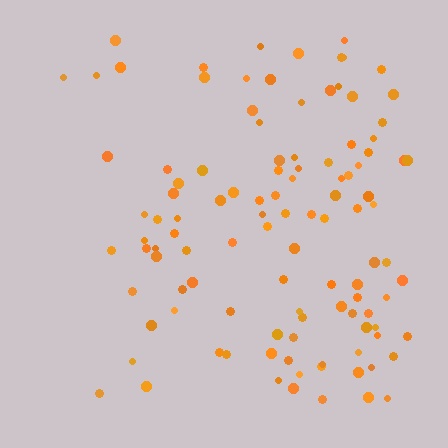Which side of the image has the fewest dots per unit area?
The left.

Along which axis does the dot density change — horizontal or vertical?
Horizontal.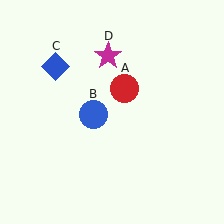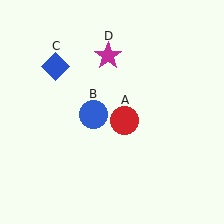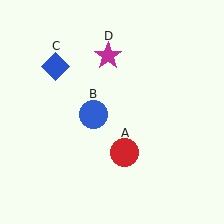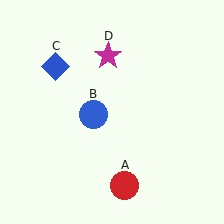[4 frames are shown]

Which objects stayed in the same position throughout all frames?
Blue circle (object B) and blue diamond (object C) and magenta star (object D) remained stationary.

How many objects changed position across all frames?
1 object changed position: red circle (object A).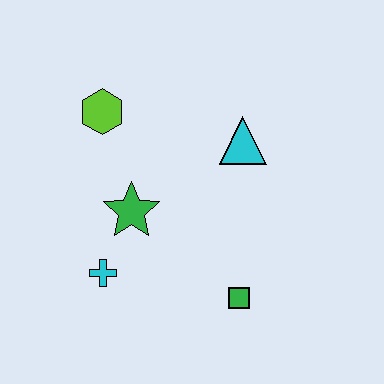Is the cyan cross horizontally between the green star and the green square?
No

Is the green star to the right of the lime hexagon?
Yes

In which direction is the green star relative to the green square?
The green star is to the left of the green square.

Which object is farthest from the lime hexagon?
The green square is farthest from the lime hexagon.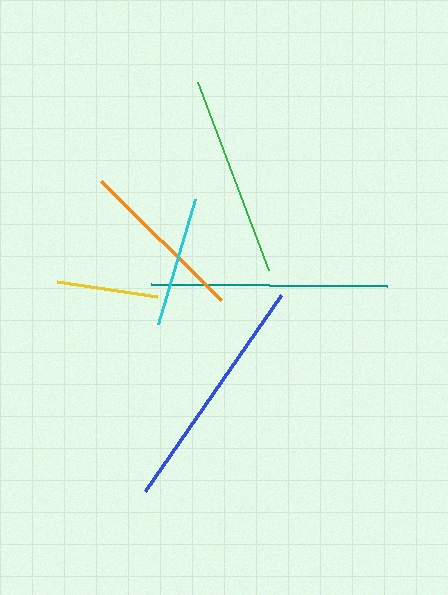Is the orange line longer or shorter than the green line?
The green line is longer than the orange line.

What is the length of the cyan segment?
The cyan segment is approximately 130 pixels long.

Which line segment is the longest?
The blue line is the longest at approximately 238 pixels.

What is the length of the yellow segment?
The yellow segment is approximately 102 pixels long.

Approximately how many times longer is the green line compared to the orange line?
The green line is approximately 1.2 times the length of the orange line.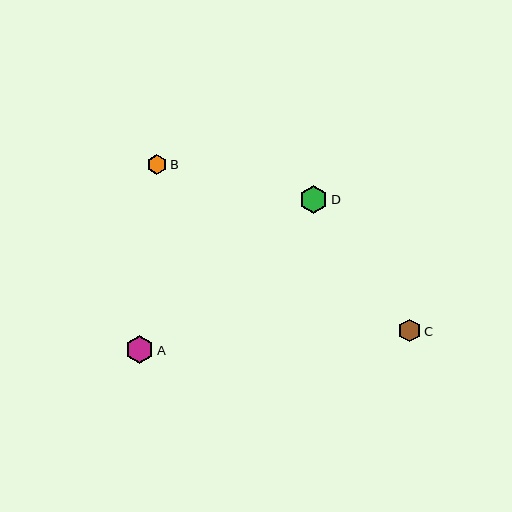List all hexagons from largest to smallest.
From largest to smallest: D, A, C, B.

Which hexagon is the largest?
Hexagon D is the largest with a size of approximately 29 pixels.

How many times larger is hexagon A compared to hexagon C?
Hexagon A is approximately 1.2 times the size of hexagon C.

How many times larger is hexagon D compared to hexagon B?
Hexagon D is approximately 1.4 times the size of hexagon B.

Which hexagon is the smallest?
Hexagon B is the smallest with a size of approximately 20 pixels.